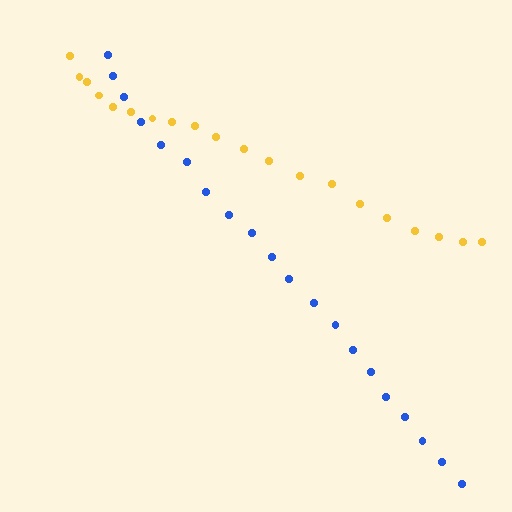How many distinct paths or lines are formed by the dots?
There are 2 distinct paths.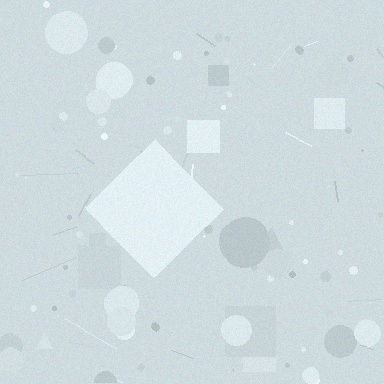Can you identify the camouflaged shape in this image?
The camouflaged shape is a diamond.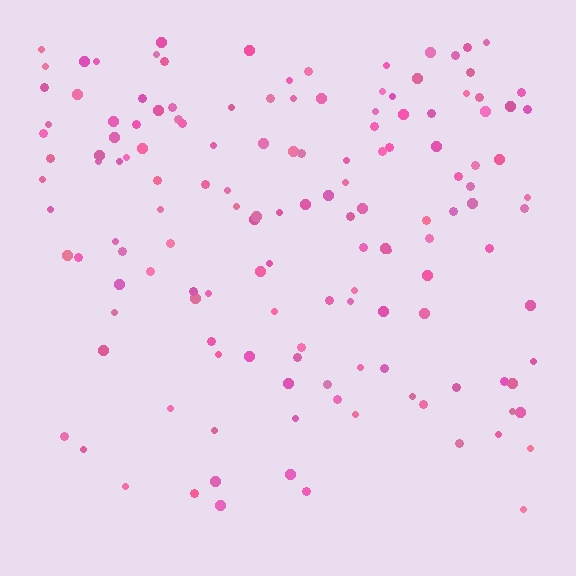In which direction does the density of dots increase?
From bottom to top, with the top side densest.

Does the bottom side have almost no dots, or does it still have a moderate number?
Still a moderate number, just noticeably fewer than the top.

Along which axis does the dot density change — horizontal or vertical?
Vertical.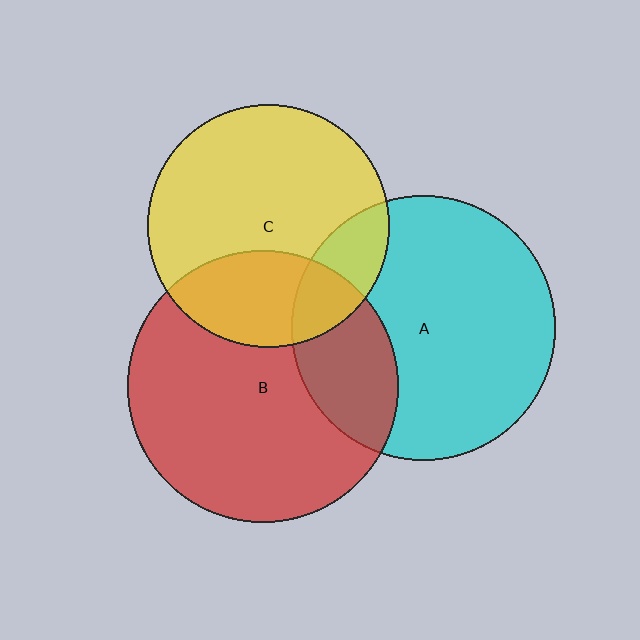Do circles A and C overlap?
Yes.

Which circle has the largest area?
Circle B (red).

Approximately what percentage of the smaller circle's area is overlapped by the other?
Approximately 15%.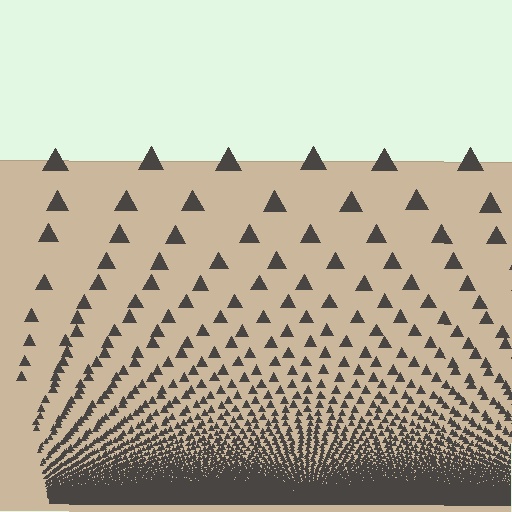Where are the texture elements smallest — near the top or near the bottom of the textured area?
Near the bottom.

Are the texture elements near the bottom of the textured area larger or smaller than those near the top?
Smaller. The gradient is inverted — elements near the bottom are smaller and denser.